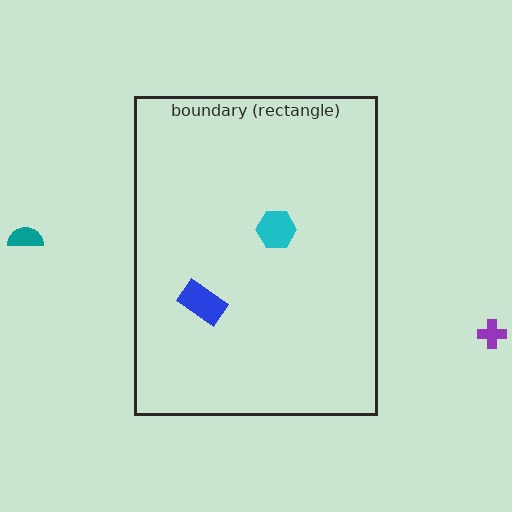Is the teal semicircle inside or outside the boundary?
Outside.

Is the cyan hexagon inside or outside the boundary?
Inside.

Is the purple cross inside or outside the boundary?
Outside.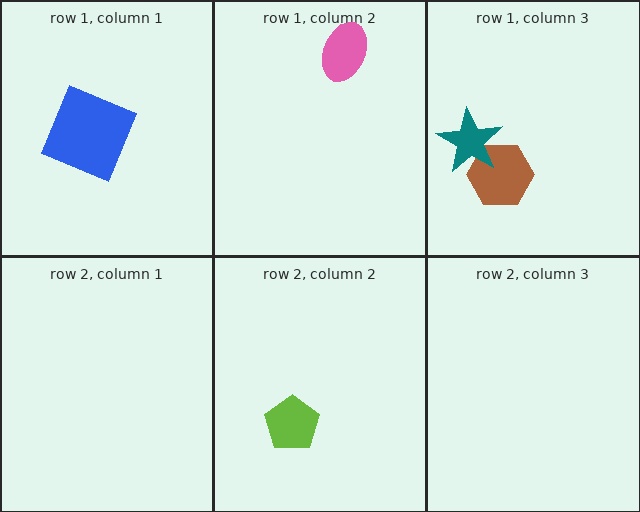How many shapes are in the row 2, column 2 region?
1.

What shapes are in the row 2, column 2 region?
The lime pentagon.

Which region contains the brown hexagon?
The row 1, column 3 region.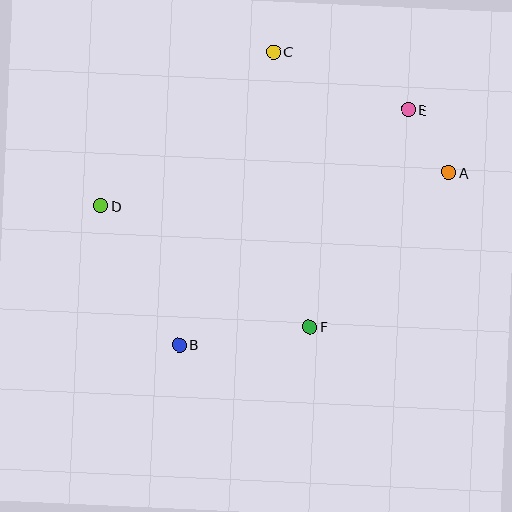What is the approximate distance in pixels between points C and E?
The distance between C and E is approximately 146 pixels.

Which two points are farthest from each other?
Points A and D are farthest from each other.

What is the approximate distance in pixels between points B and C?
The distance between B and C is approximately 308 pixels.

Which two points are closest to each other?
Points A and E are closest to each other.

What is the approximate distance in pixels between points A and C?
The distance between A and C is approximately 213 pixels.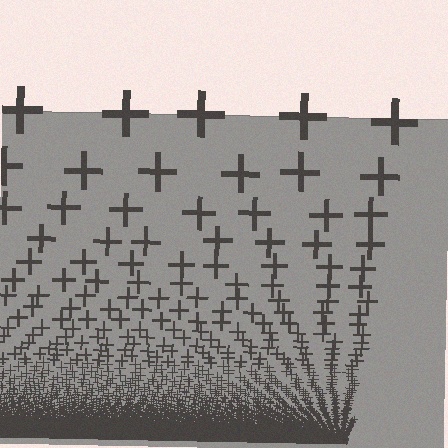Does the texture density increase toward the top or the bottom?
Density increases toward the bottom.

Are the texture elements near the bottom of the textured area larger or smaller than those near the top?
Smaller. The gradient is inverted — elements near the bottom are smaller and denser.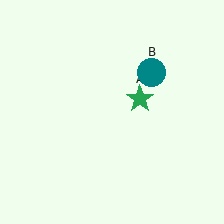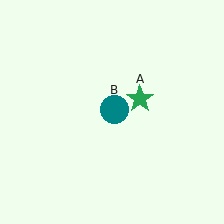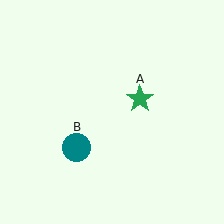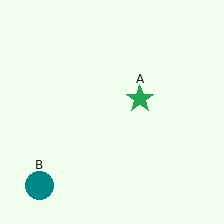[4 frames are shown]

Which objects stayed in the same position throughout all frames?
Green star (object A) remained stationary.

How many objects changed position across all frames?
1 object changed position: teal circle (object B).